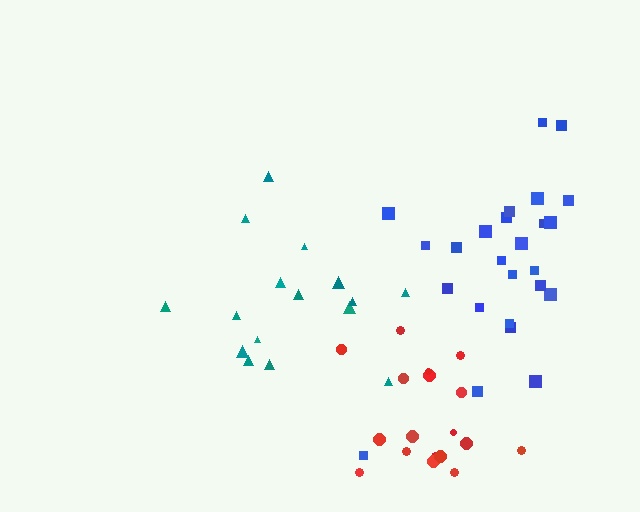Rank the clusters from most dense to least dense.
blue, red, teal.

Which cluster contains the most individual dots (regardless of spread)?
Blue (25).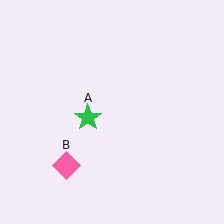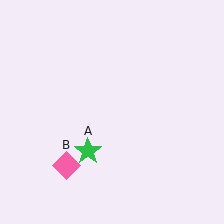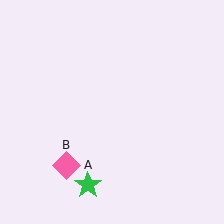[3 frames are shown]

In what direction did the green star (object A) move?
The green star (object A) moved down.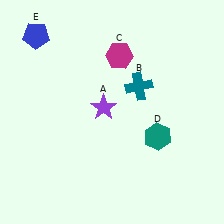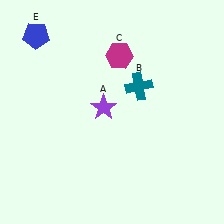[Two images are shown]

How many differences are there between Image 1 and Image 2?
There is 1 difference between the two images.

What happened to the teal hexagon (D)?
The teal hexagon (D) was removed in Image 2. It was in the bottom-right area of Image 1.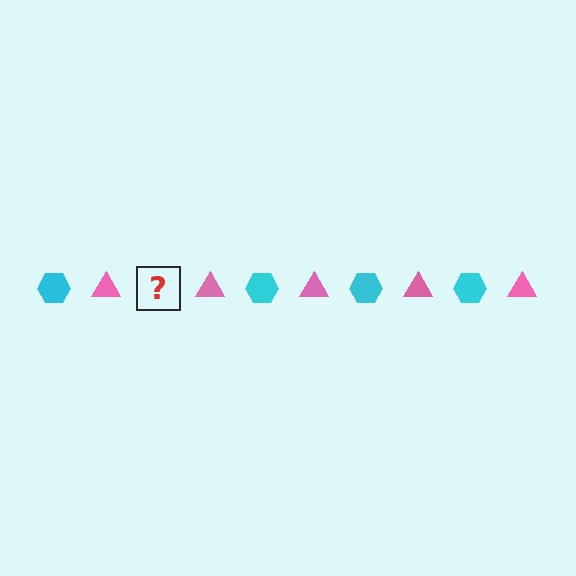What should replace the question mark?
The question mark should be replaced with a cyan hexagon.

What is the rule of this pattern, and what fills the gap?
The rule is that the pattern alternates between cyan hexagon and pink triangle. The gap should be filled with a cyan hexagon.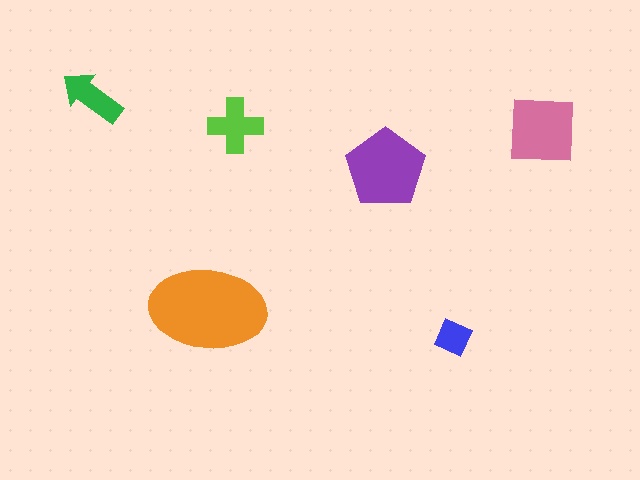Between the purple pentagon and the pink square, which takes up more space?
The purple pentagon.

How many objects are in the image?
There are 6 objects in the image.